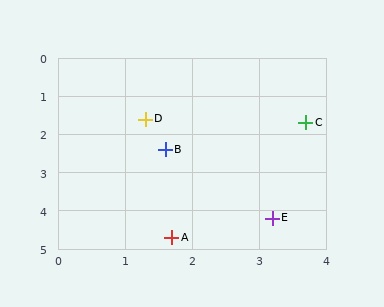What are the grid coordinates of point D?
Point D is at approximately (1.3, 1.6).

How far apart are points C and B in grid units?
Points C and B are about 2.2 grid units apart.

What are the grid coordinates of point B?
Point B is at approximately (1.6, 2.4).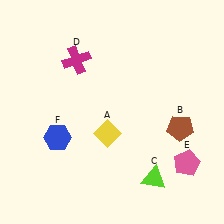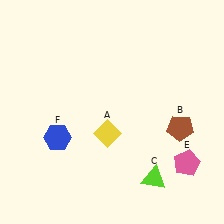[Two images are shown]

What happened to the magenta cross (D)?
The magenta cross (D) was removed in Image 2. It was in the top-left area of Image 1.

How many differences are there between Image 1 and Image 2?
There is 1 difference between the two images.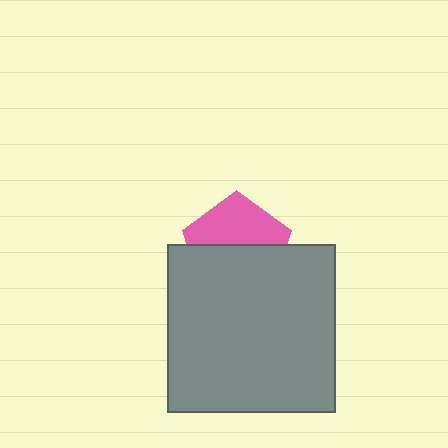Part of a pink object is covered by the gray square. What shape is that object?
It is a pentagon.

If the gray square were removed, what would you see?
You would see the complete pink pentagon.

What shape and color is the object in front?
The object in front is a gray square.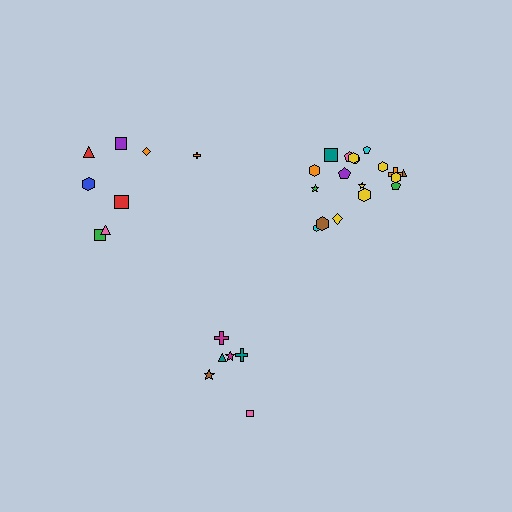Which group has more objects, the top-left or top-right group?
The top-right group.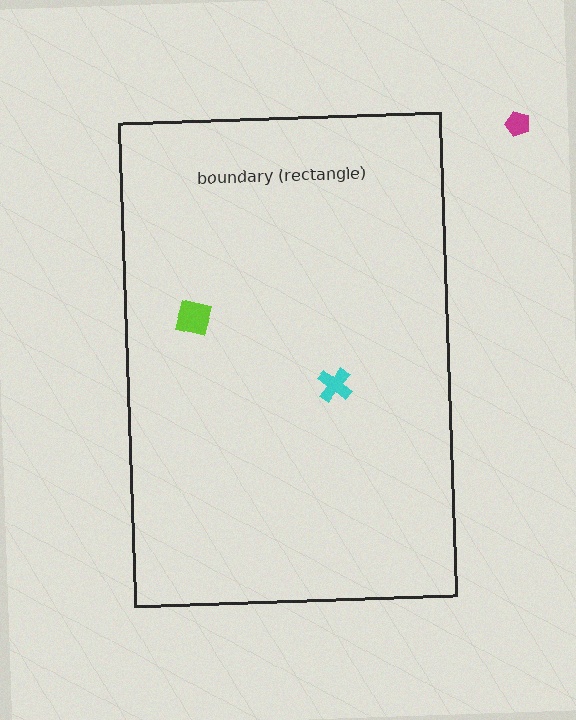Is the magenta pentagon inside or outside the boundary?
Outside.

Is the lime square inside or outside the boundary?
Inside.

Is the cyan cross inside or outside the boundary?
Inside.